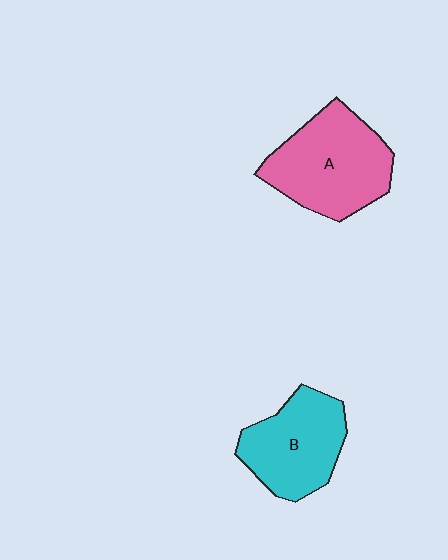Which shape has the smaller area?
Shape B (cyan).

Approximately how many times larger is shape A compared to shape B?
Approximately 1.2 times.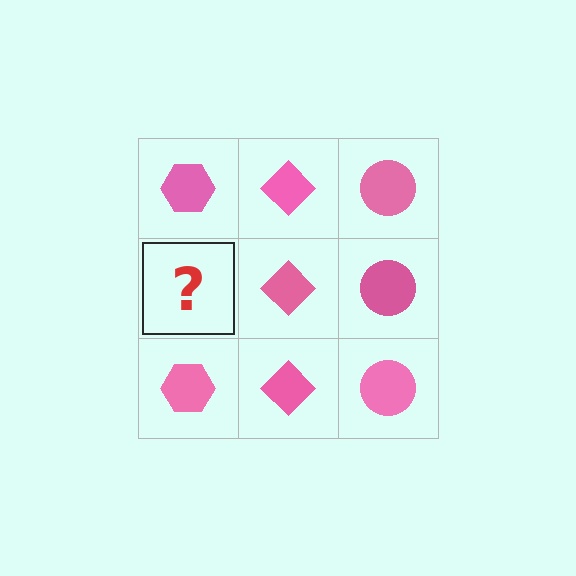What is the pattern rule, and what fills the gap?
The rule is that each column has a consistent shape. The gap should be filled with a pink hexagon.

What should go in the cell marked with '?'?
The missing cell should contain a pink hexagon.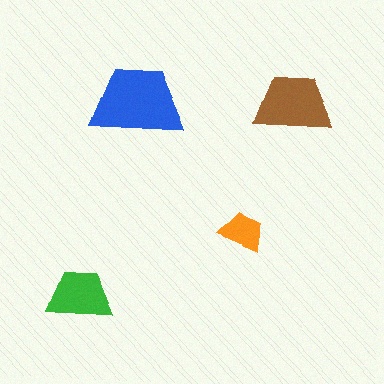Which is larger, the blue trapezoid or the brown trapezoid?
The blue one.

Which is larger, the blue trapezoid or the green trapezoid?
The blue one.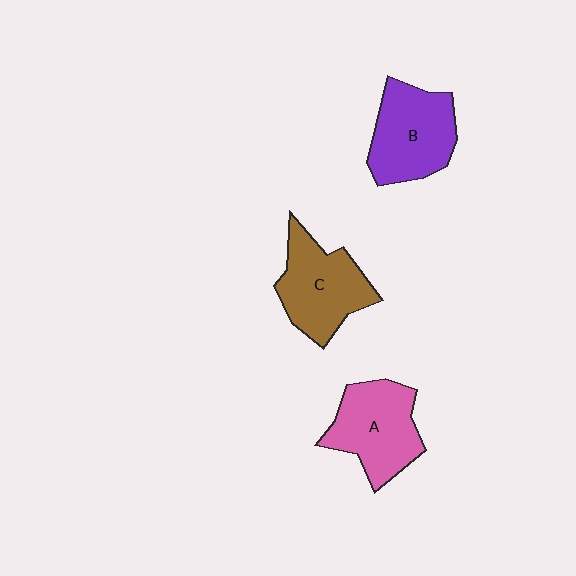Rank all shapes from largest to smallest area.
From largest to smallest: B (purple), A (pink), C (brown).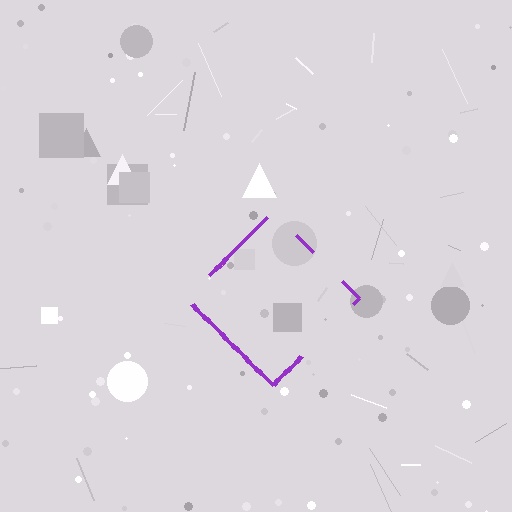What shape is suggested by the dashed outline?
The dashed outline suggests a diamond.